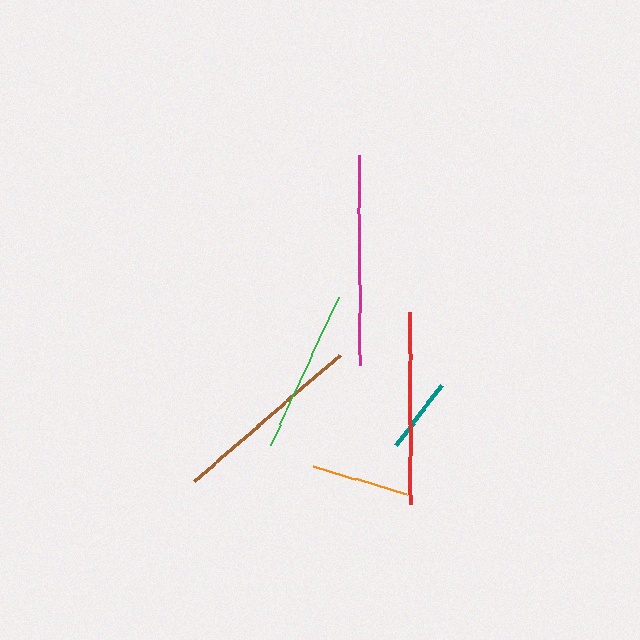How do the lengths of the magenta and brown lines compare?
The magenta and brown lines are approximately the same length.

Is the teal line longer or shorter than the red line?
The red line is longer than the teal line.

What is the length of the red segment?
The red segment is approximately 192 pixels long.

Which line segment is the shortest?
The teal line is the shortest at approximately 75 pixels.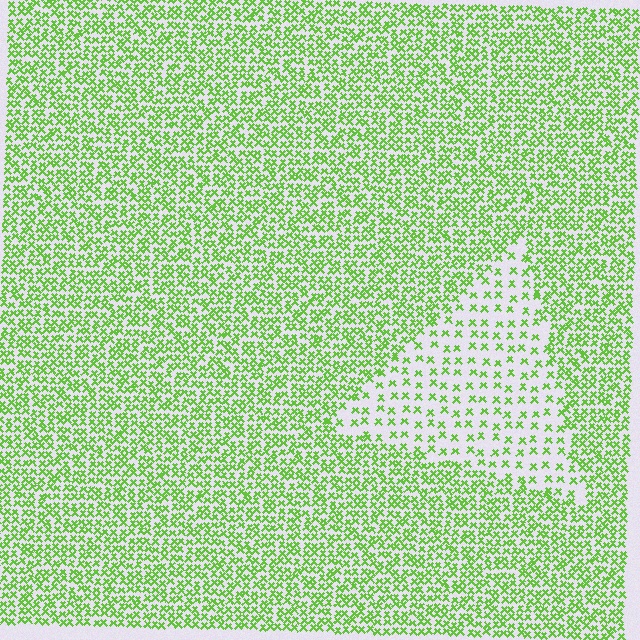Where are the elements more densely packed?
The elements are more densely packed outside the triangle boundary.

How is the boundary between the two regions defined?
The boundary is defined by a change in element density (approximately 2.4x ratio). All elements are the same color, size, and shape.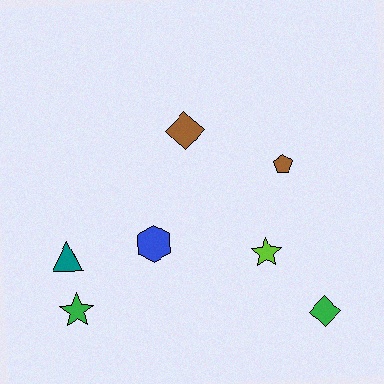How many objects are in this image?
There are 7 objects.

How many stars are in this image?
There are 2 stars.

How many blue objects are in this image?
There is 1 blue object.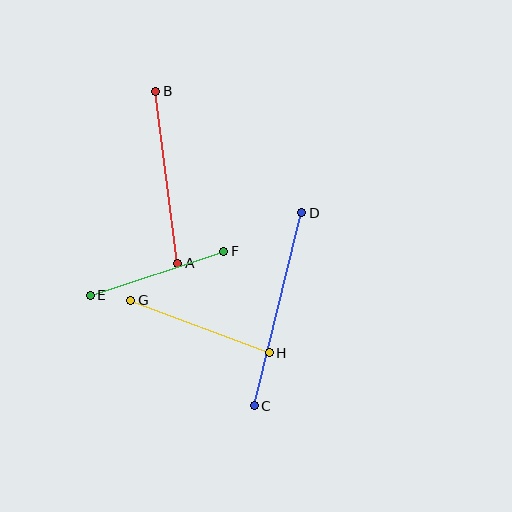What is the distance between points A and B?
The distance is approximately 173 pixels.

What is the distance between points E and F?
The distance is approximately 140 pixels.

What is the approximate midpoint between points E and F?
The midpoint is at approximately (157, 273) pixels.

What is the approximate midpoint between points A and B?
The midpoint is at approximately (167, 177) pixels.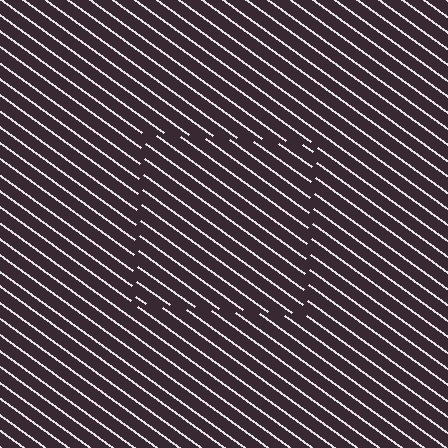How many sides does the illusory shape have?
4 sides — the line-ends trace a square.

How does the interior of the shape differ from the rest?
The interior of the shape contains the same grating, shifted by half a period — the contour is defined by the phase discontinuity where line-ends from the inner and outer gratings abut.